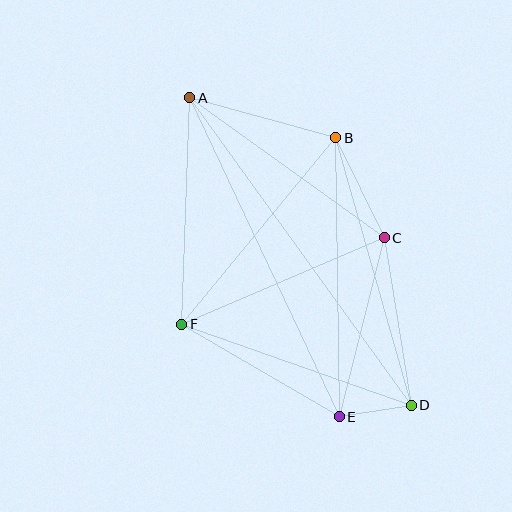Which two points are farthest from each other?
Points A and D are farthest from each other.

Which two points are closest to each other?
Points D and E are closest to each other.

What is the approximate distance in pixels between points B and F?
The distance between B and F is approximately 242 pixels.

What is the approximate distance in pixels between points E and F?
The distance between E and F is approximately 183 pixels.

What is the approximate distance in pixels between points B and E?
The distance between B and E is approximately 279 pixels.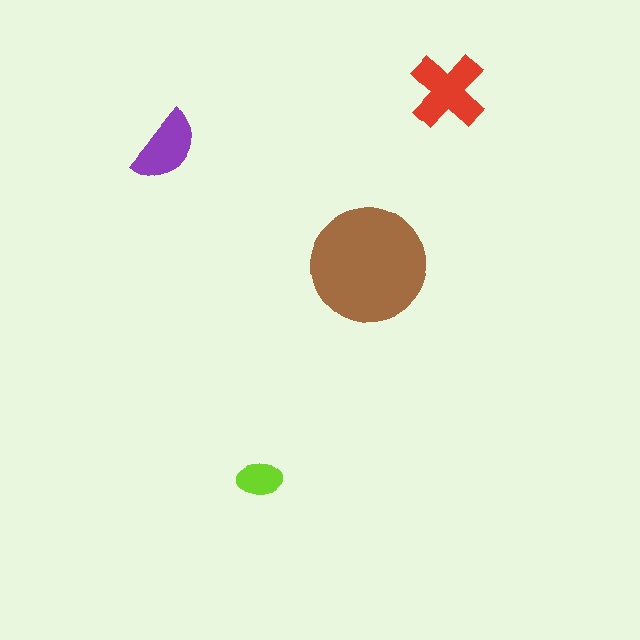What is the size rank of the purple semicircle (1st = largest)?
3rd.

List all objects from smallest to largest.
The lime ellipse, the purple semicircle, the red cross, the brown circle.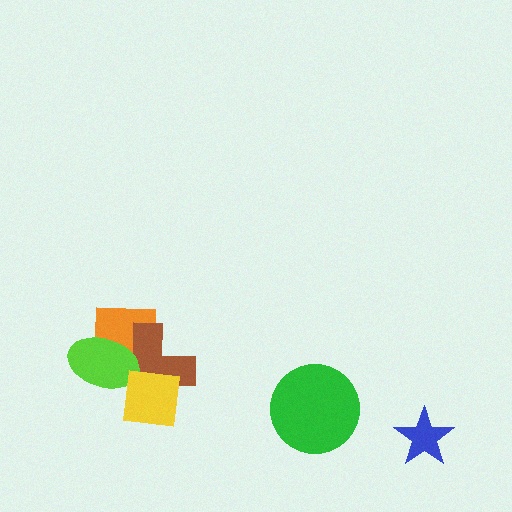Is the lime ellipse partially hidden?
Yes, it is partially covered by another shape.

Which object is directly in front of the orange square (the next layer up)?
The brown cross is directly in front of the orange square.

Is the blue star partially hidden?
No, no other shape covers it.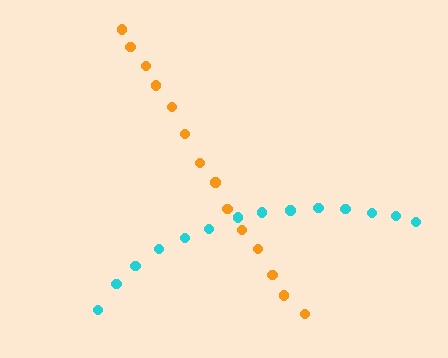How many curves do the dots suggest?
There are 2 distinct paths.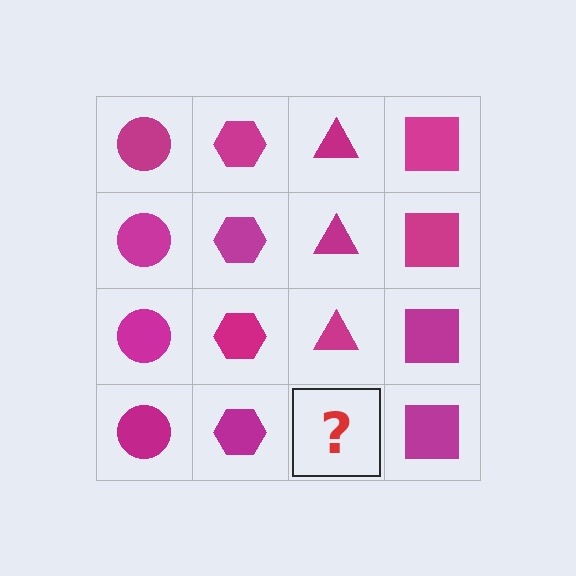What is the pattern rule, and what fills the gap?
The rule is that each column has a consistent shape. The gap should be filled with a magenta triangle.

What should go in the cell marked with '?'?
The missing cell should contain a magenta triangle.